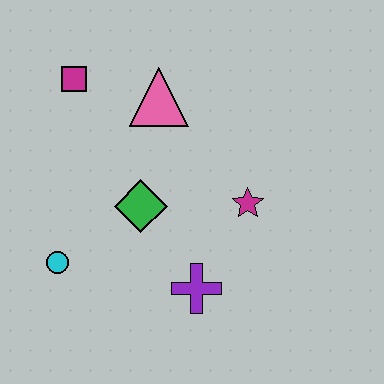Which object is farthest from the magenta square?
The purple cross is farthest from the magenta square.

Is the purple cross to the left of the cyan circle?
No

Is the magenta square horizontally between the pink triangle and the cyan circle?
Yes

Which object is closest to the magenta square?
The pink triangle is closest to the magenta square.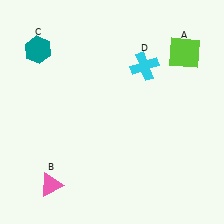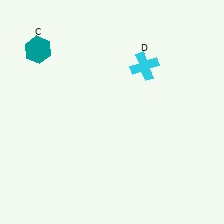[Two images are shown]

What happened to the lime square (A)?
The lime square (A) was removed in Image 2. It was in the top-right area of Image 1.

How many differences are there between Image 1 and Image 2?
There are 2 differences between the two images.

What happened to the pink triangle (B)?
The pink triangle (B) was removed in Image 2. It was in the bottom-left area of Image 1.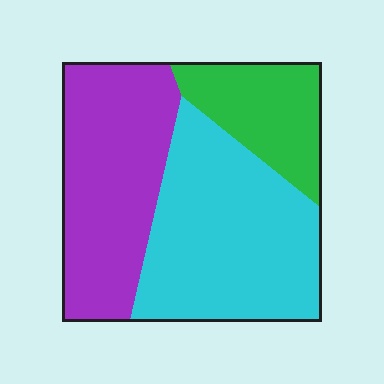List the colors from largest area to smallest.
From largest to smallest: cyan, purple, green.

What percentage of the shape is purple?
Purple takes up between a third and a half of the shape.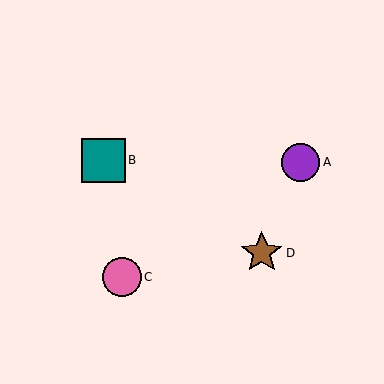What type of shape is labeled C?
Shape C is a pink circle.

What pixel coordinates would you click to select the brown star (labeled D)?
Click at (262, 253) to select the brown star D.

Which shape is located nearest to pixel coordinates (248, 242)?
The brown star (labeled D) at (262, 253) is nearest to that location.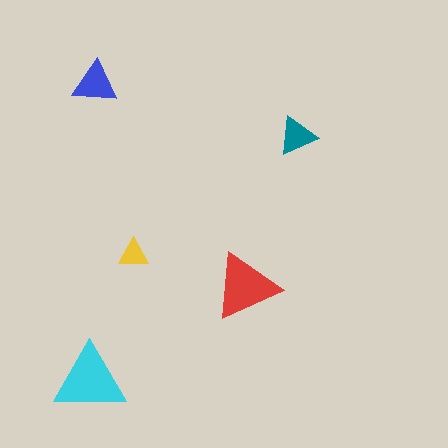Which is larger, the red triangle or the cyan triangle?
The cyan one.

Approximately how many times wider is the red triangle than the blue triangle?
About 1.5 times wider.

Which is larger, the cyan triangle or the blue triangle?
The cyan one.